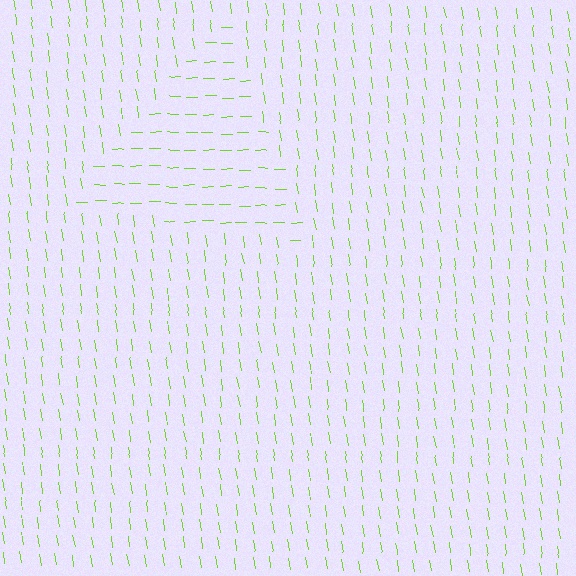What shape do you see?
I see a triangle.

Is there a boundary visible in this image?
Yes, there is a texture boundary formed by a change in line orientation.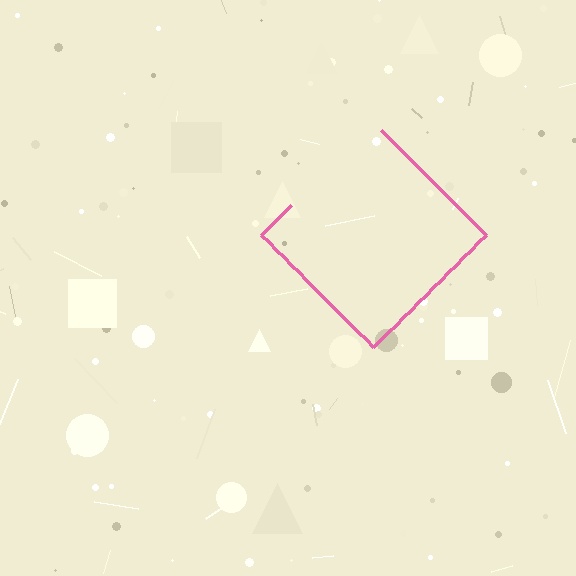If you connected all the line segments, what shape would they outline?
They would outline a diamond.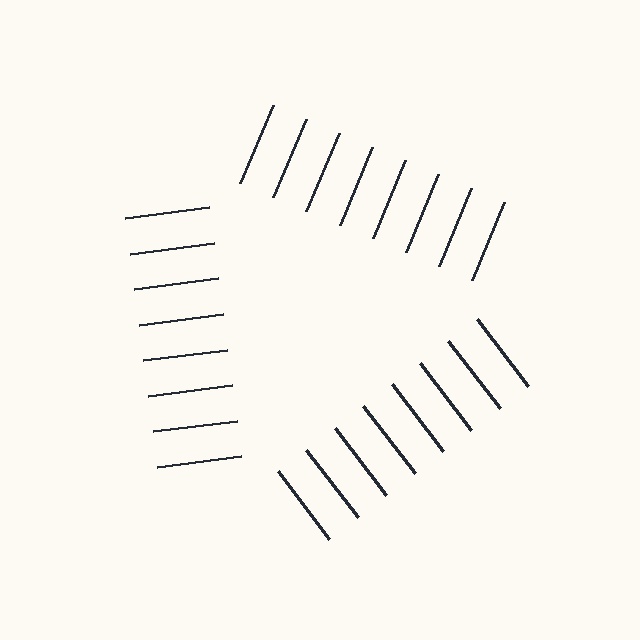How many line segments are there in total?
24 — 8 along each of the 3 edges.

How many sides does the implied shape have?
3 sides — the line-ends trace a triangle.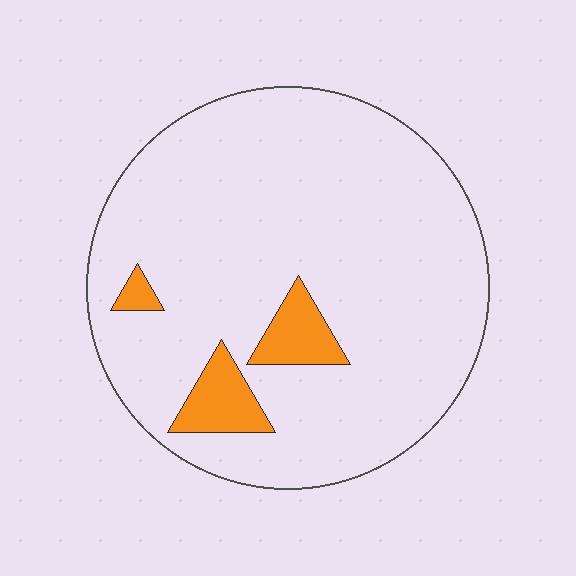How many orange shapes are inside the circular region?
3.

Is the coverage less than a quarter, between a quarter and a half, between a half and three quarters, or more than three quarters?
Less than a quarter.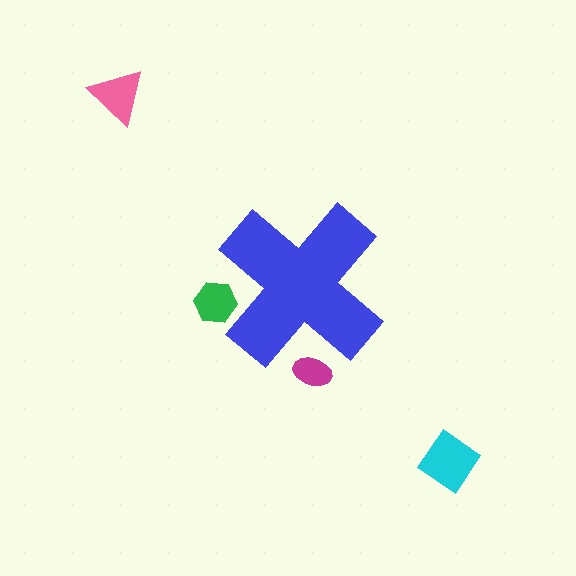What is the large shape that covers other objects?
A blue cross.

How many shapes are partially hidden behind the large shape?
2 shapes are partially hidden.